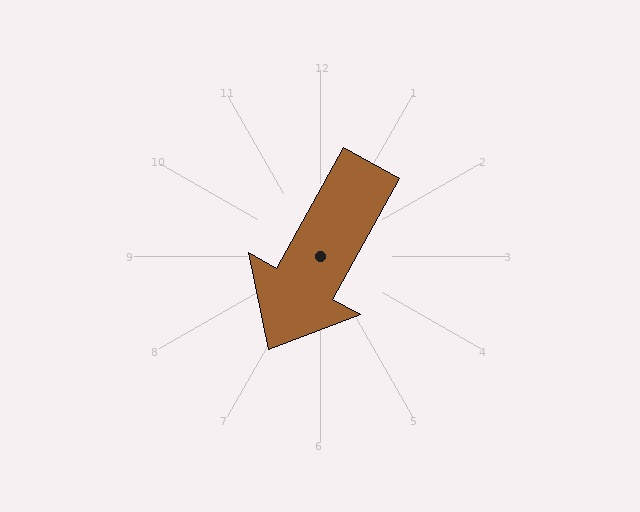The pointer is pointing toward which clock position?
Roughly 7 o'clock.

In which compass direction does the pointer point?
Southwest.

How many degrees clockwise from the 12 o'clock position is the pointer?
Approximately 209 degrees.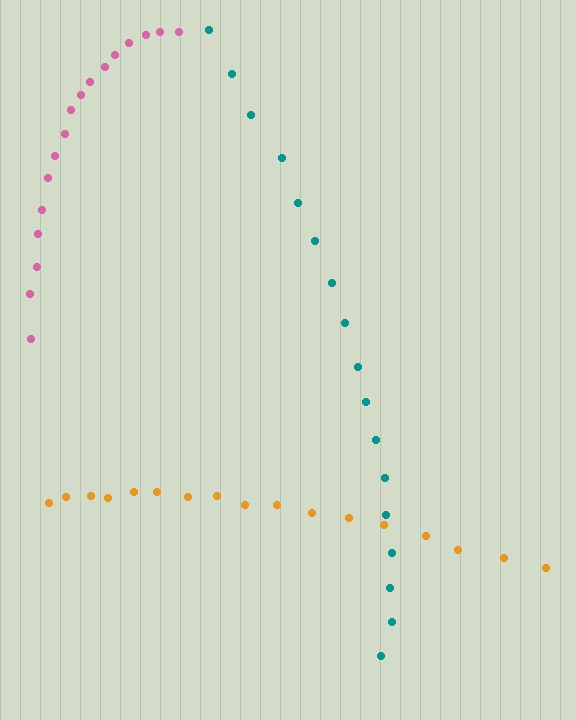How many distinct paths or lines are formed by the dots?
There are 3 distinct paths.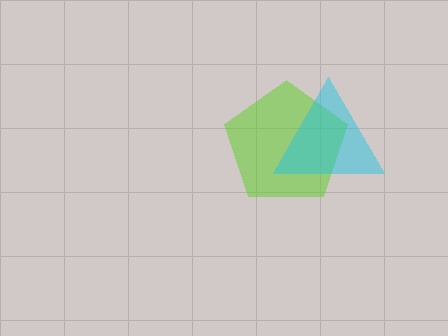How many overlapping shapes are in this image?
There are 2 overlapping shapes in the image.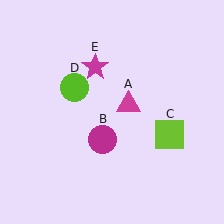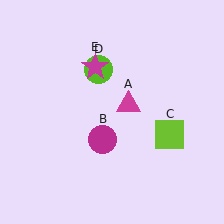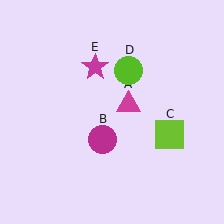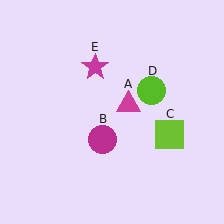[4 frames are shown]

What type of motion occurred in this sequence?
The lime circle (object D) rotated clockwise around the center of the scene.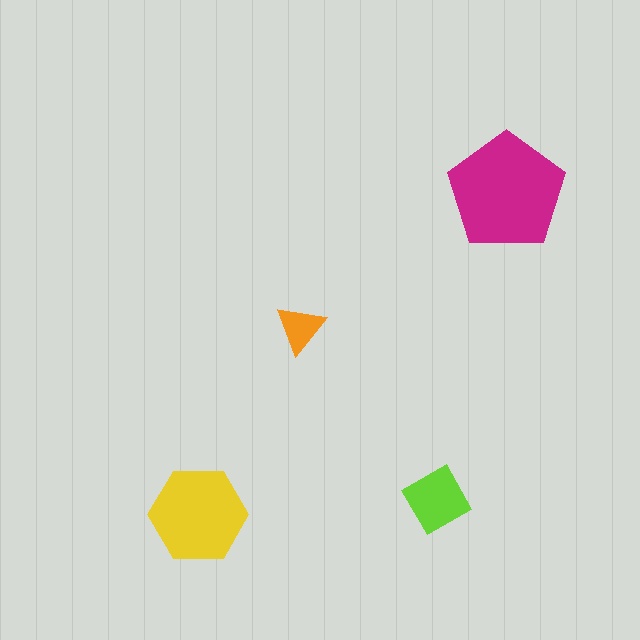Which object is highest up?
The magenta pentagon is topmost.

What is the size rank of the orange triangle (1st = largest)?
4th.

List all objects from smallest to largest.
The orange triangle, the lime diamond, the yellow hexagon, the magenta pentagon.